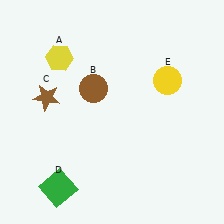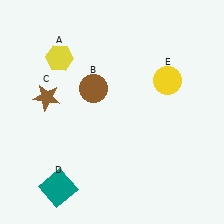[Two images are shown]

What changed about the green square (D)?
In Image 1, D is green. In Image 2, it changed to teal.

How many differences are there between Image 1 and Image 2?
There is 1 difference between the two images.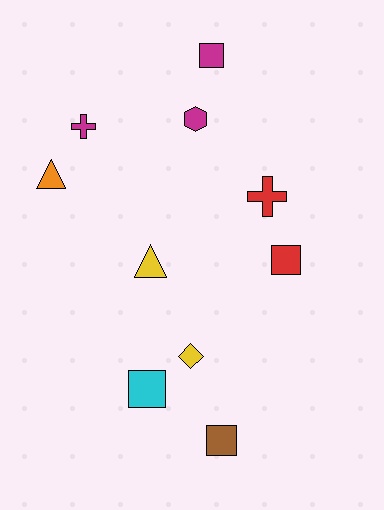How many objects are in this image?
There are 10 objects.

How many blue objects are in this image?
There are no blue objects.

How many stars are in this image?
There are no stars.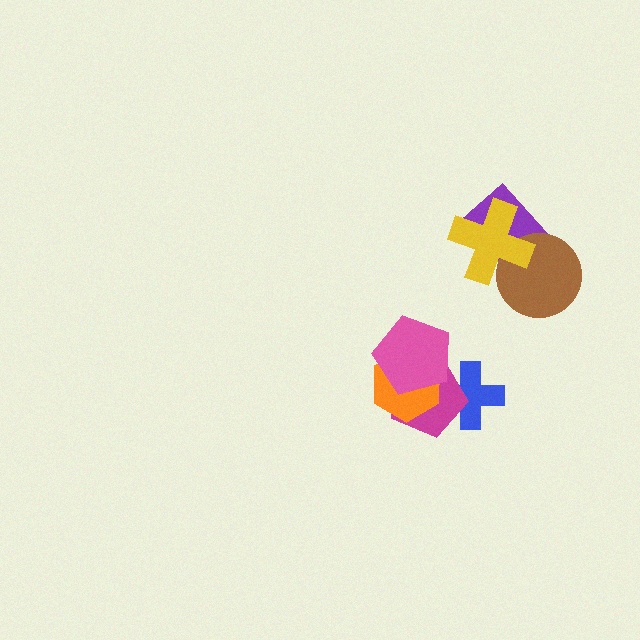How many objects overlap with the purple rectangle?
2 objects overlap with the purple rectangle.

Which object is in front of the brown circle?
The yellow cross is in front of the brown circle.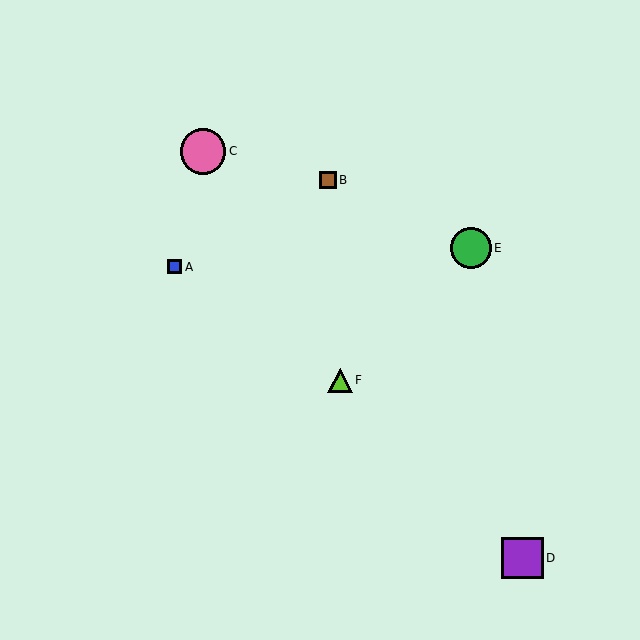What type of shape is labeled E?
Shape E is a green circle.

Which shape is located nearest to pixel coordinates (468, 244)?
The green circle (labeled E) at (471, 248) is nearest to that location.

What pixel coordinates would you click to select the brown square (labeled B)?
Click at (328, 180) to select the brown square B.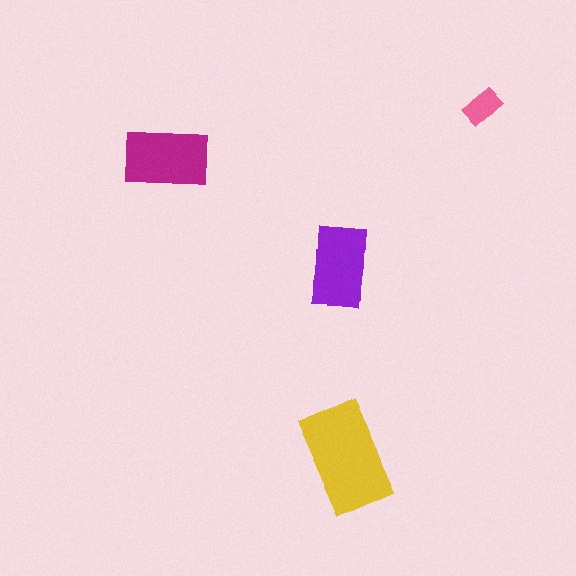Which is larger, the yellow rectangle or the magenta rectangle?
The yellow one.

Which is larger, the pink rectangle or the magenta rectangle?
The magenta one.